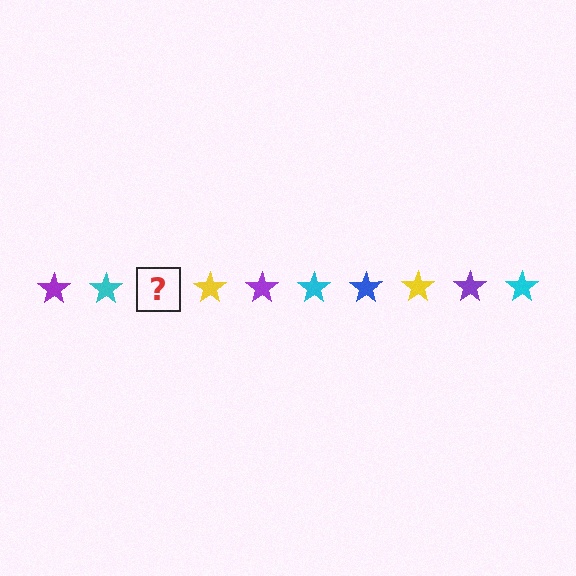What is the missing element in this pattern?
The missing element is a blue star.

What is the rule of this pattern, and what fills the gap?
The rule is that the pattern cycles through purple, cyan, blue, yellow stars. The gap should be filled with a blue star.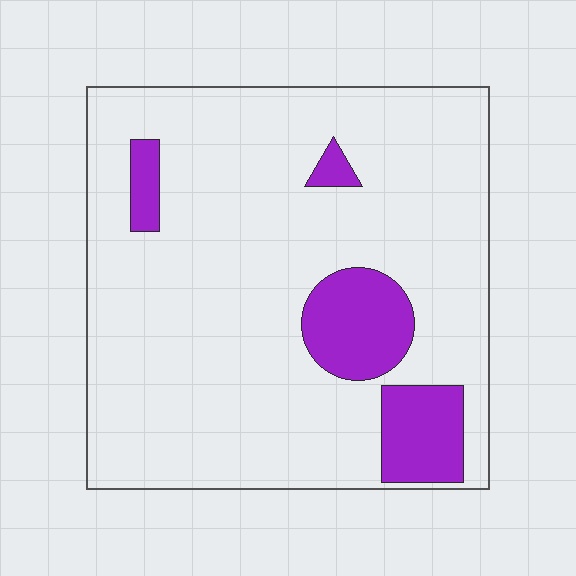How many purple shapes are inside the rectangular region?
4.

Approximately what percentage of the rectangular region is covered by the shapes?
Approximately 15%.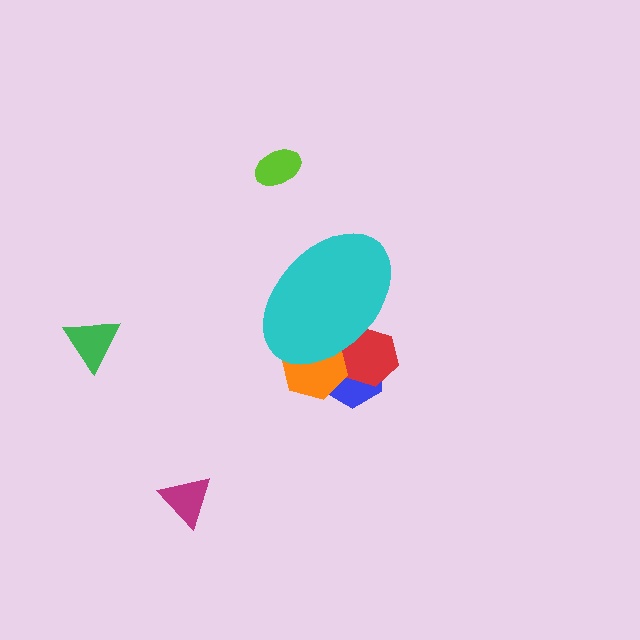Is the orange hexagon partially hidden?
Yes, the orange hexagon is partially hidden behind the cyan ellipse.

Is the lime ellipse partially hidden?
No, the lime ellipse is fully visible.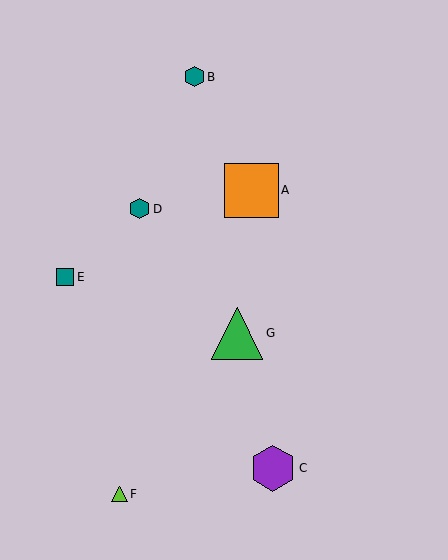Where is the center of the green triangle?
The center of the green triangle is at (237, 333).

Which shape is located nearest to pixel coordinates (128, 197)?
The teal hexagon (labeled D) at (140, 209) is nearest to that location.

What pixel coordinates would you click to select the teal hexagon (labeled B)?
Click at (194, 77) to select the teal hexagon B.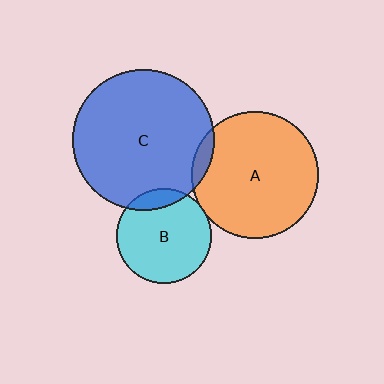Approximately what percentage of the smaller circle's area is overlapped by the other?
Approximately 5%.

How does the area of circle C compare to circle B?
Approximately 2.2 times.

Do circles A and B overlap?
Yes.